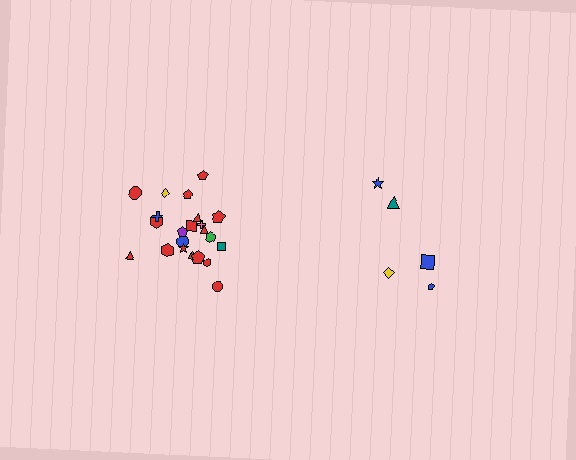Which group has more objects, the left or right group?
The left group.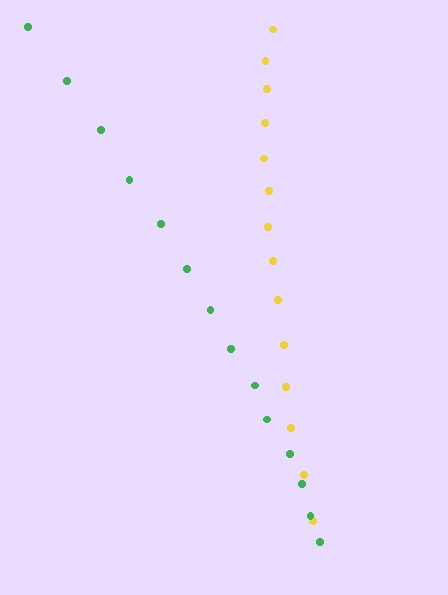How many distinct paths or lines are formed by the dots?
There are 2 distinct paths.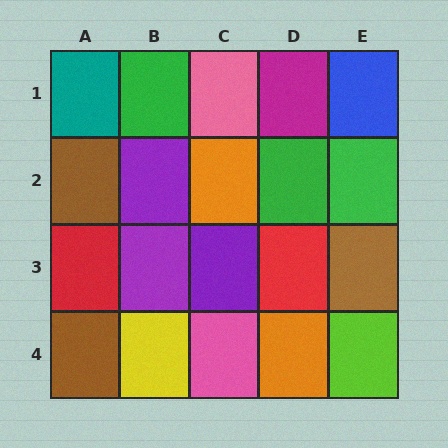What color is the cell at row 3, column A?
Red.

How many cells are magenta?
1 cell is magenta.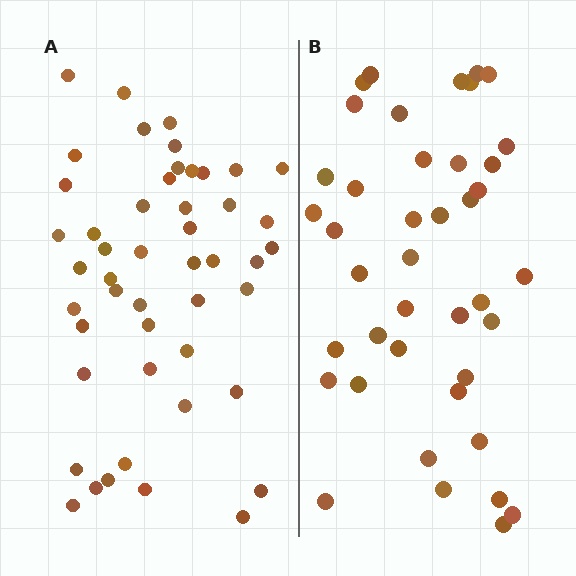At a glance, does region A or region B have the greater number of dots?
Region A (the left region) has more dots.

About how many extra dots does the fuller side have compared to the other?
Region A has roughly 8 or so more dots than region B.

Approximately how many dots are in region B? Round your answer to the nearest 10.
About 40 dots. (The exact count is 41, which rounds to 40.)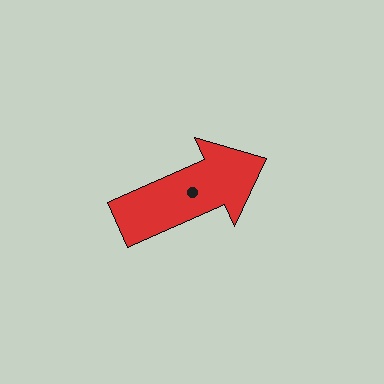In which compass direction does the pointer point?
Northeast.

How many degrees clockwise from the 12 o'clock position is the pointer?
Approximately 66 degrees.